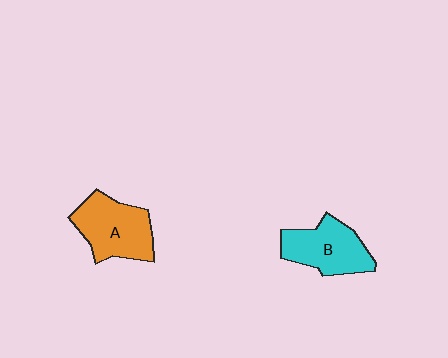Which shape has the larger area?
Shape A (orange).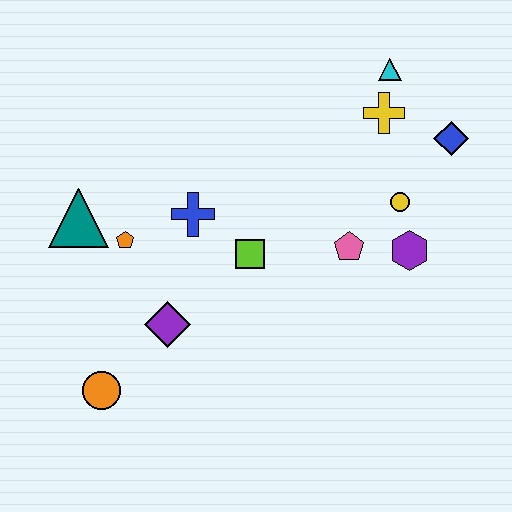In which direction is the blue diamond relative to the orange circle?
The blue diamond is to the right of the orange circle.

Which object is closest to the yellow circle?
The purple hexagon is closest to the yellow circle.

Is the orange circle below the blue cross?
Yes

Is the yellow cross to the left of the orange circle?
No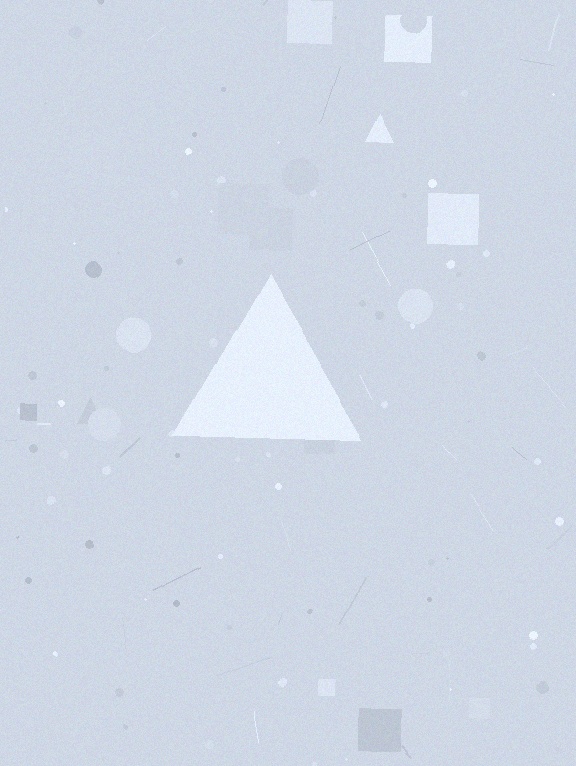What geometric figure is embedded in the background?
A triangle is embedded in the background.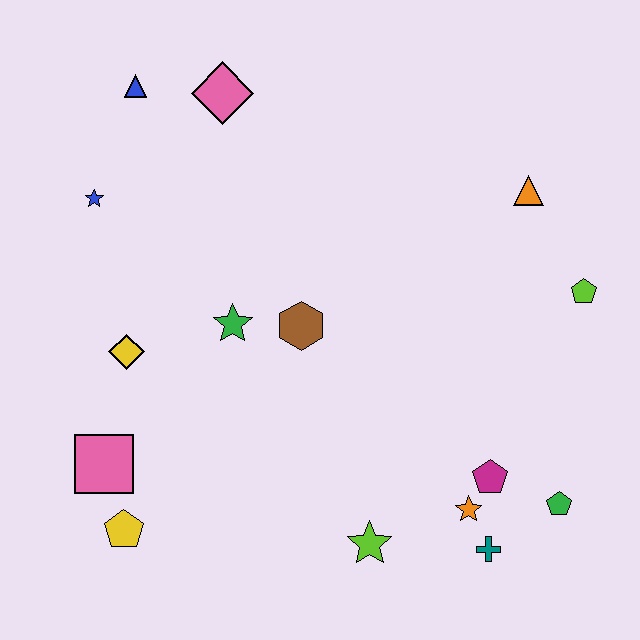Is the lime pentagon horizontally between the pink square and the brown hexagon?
No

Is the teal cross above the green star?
No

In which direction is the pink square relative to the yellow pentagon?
The pink square is above the yellow pentagon.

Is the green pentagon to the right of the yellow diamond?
Yes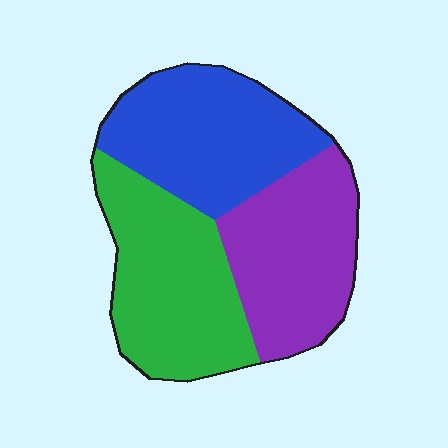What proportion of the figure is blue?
Blue covers roughly 35% of the figure.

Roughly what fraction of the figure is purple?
Purple takes up between a quarter and a half of the figure.